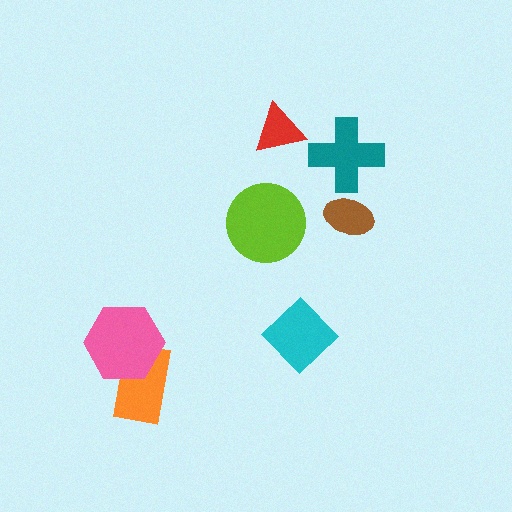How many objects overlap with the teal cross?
0 objects overlap with the teal cross.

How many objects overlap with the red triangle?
0 objects overlap with the red triangle.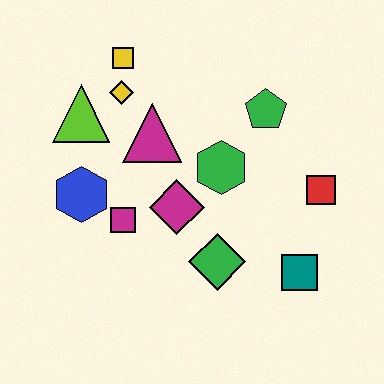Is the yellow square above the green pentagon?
Yes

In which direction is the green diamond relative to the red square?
The green diamond is to the left of the red square.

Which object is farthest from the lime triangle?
The teal square is farthest from the lime triangle.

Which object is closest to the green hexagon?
The magenta diamond is closest to the green hexagon.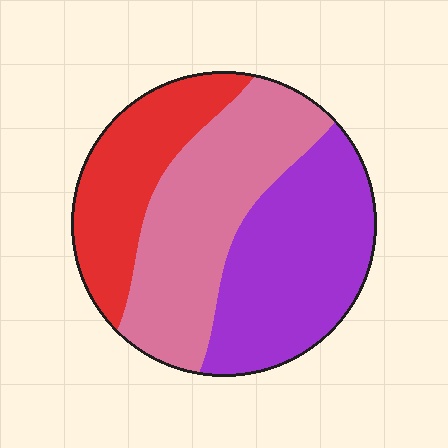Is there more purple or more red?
Purple.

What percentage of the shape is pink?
Pink takes up about three eighths (3/8) of the shape.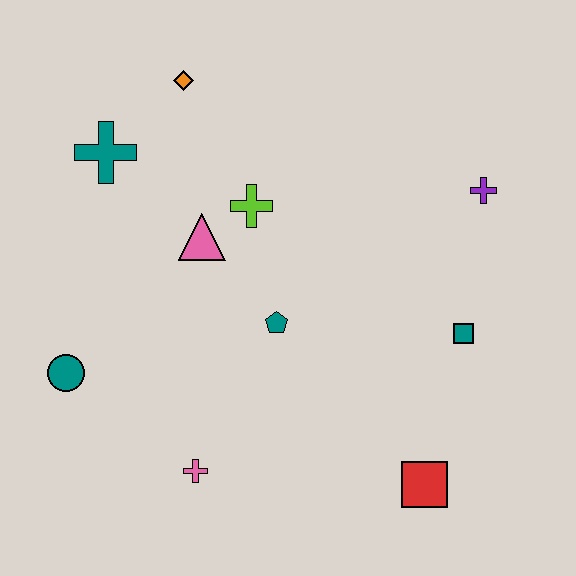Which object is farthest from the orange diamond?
The red square is farthest from the orange diamond.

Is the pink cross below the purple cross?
Yes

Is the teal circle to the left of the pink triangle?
Yes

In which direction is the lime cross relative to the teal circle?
The lime cross is to the right of the teal circle.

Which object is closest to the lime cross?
The pink triangle is closest to the lime cross.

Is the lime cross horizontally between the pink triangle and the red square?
Yes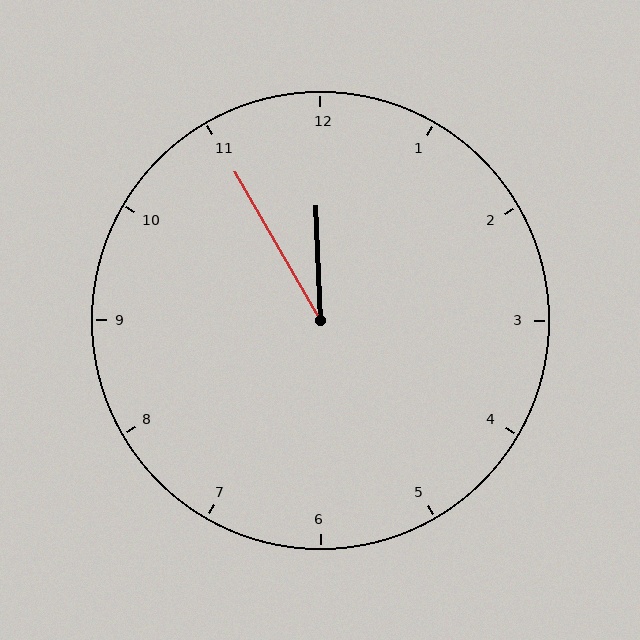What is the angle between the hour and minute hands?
Approximately 28 degrees.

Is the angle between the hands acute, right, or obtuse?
It is acute.